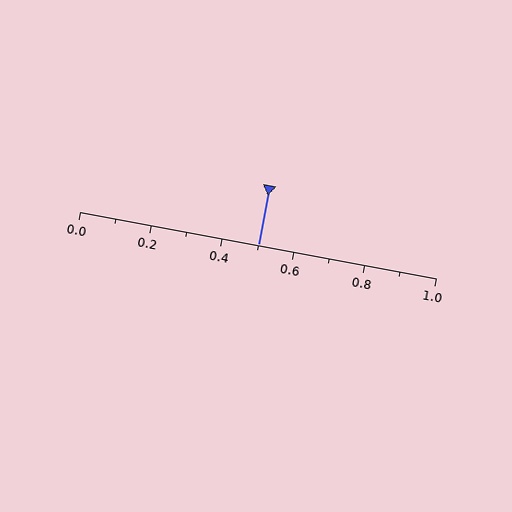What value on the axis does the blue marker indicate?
The marker indicates approximately 0.5.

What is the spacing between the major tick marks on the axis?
The major ticks are spaced 0.2 apart.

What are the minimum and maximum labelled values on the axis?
The axis runs from 0.0 to 1.0.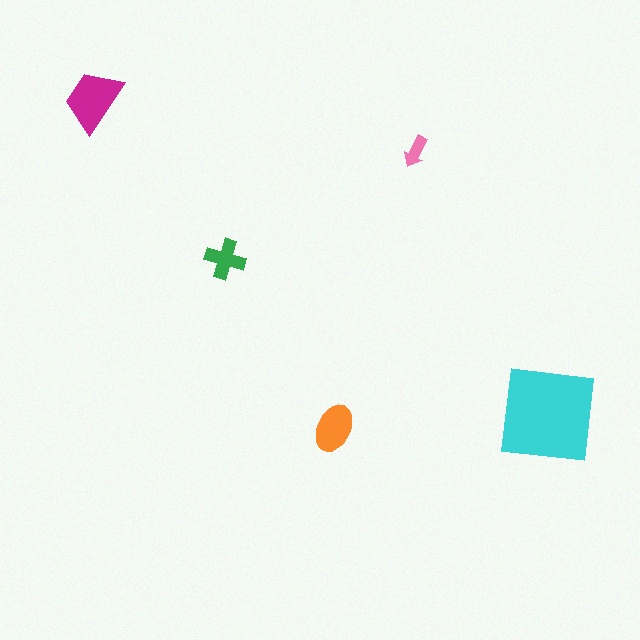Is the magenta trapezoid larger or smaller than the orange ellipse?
Larger.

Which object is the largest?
The cyan square.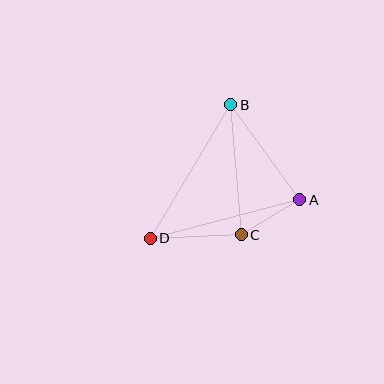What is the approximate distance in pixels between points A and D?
The distance between A and D is approximately 154 pixels.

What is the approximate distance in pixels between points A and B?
The distance between A and B is approximately 118 pixels.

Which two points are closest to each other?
Points A and C are closest to each other.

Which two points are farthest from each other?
Points B and D are farthest from each other.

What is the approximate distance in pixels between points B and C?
The distance between B and C is approximately 131 pixels.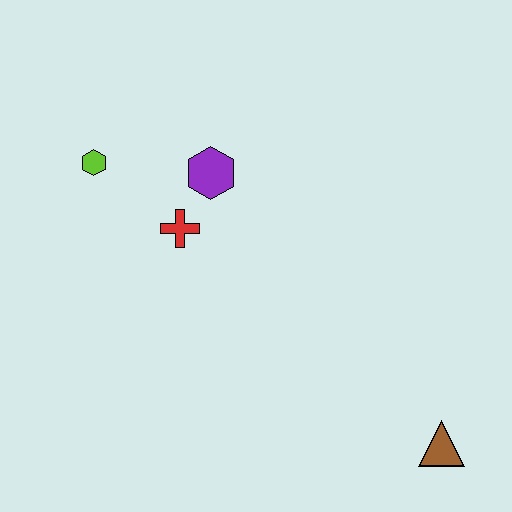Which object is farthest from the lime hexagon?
The brown triangle is farthest from the lime hexagon.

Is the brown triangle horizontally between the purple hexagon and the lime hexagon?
No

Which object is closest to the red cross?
The purple hexagon is closest to the red cross.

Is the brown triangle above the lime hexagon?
No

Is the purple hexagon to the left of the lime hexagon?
No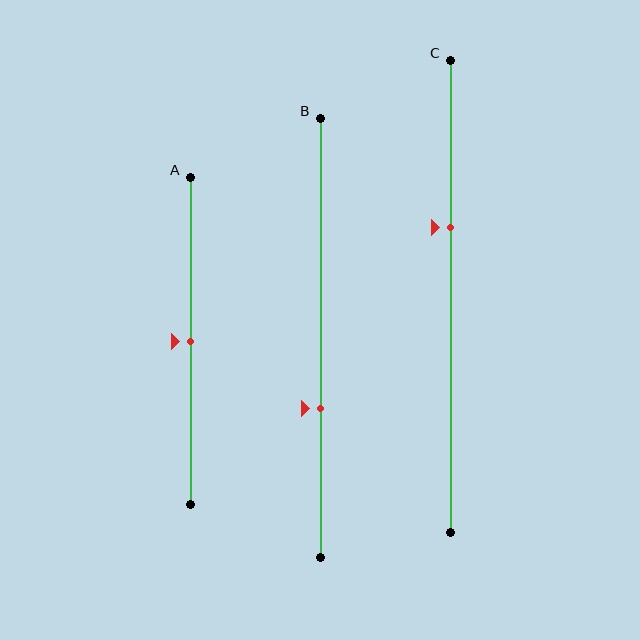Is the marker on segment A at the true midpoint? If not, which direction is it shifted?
Yes, the marker on segment A is at the true midpoint.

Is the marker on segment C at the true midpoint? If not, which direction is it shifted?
No, the marker on segment C is shifted upward by about 14% of the segment length.